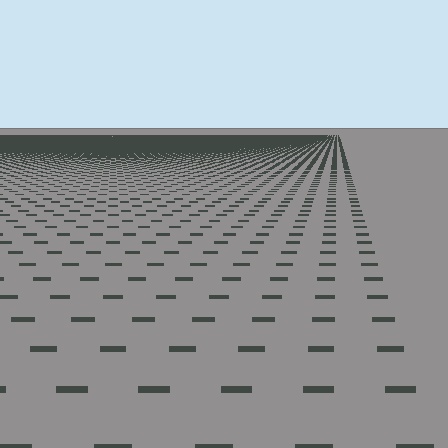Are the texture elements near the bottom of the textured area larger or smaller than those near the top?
Larger. Near the bottom, elements are closer to the viewer and appear at a bigger on-screen size.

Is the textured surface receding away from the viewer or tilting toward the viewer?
The surface is receding away from the viewer. Texture elements get smaller and denser toward the top.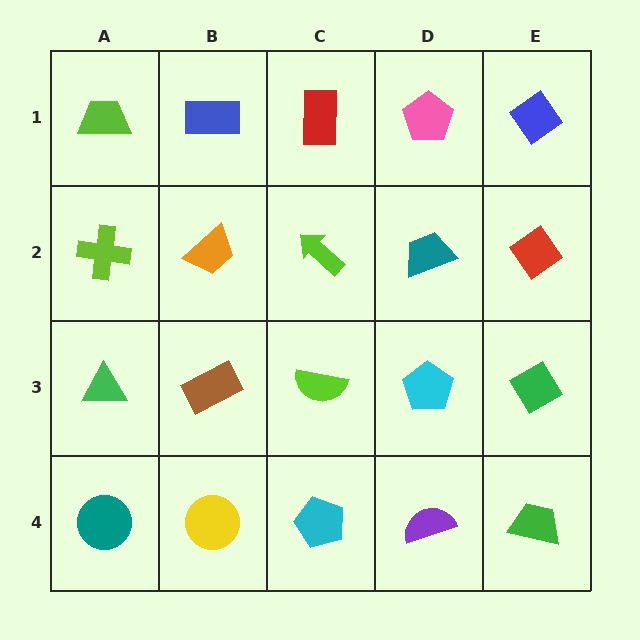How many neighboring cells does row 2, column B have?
4.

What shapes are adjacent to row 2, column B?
A blue rectangle (row 1, column B), a brown rectangle (row 3, column B), a lime cross (row 2, column A), a lime arrow (row 2, column C).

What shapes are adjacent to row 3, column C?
A lime arrow (row 2, column C), a cyan pentagon (row 4, column C), a brown rectangle (row 3, column B), a cyan pentagon (row 3, column D).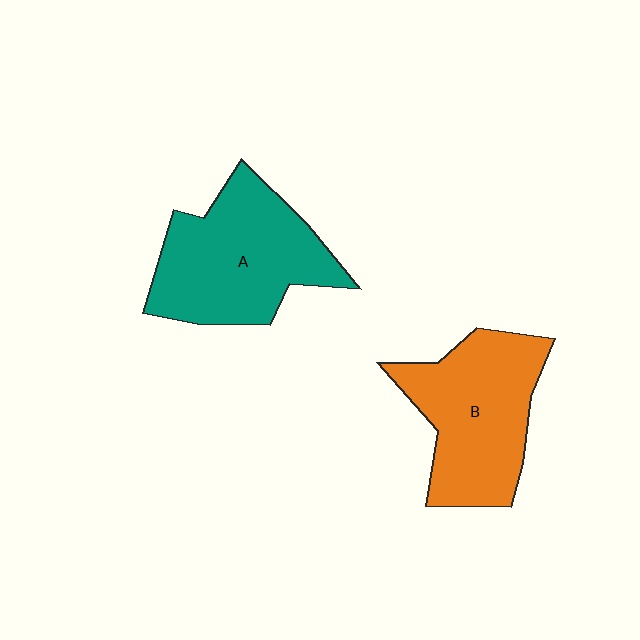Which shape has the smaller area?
Shape B (orange).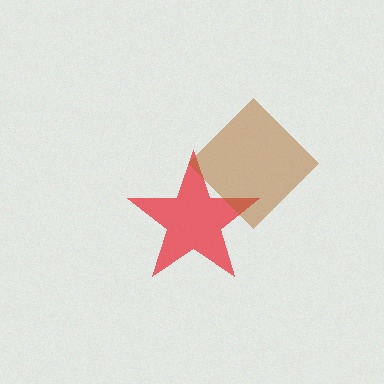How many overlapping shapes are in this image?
There are 2 overlapping shapes in the image.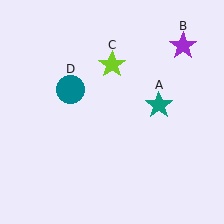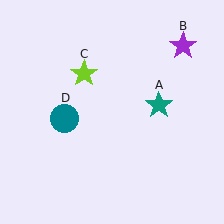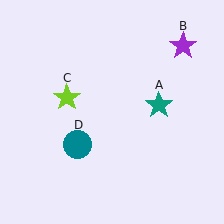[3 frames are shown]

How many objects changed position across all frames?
2 objects changed position: lime star (object C), teal circle (object D).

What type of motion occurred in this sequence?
The lime star (object C), teal circle (object D) rotated counterclockwise around the center of the scene.